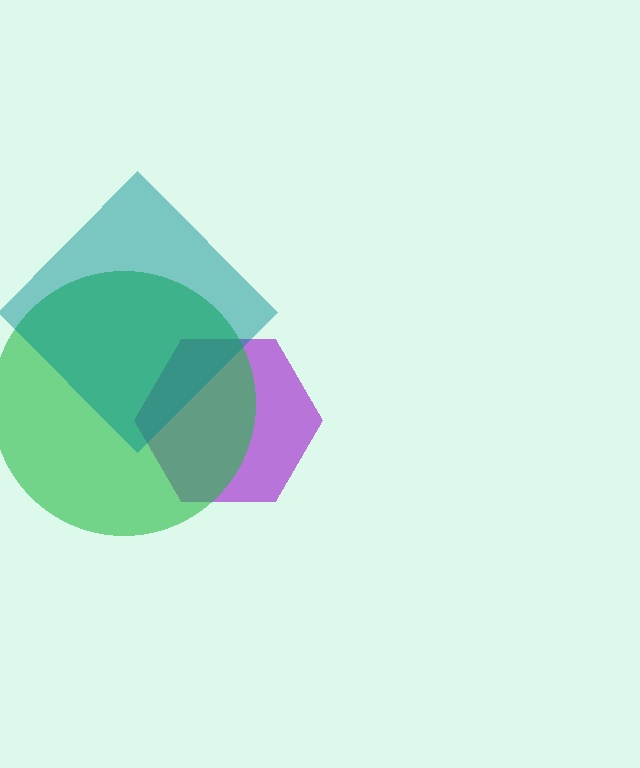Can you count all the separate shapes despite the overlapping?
Yes, there are 3 separate shapes.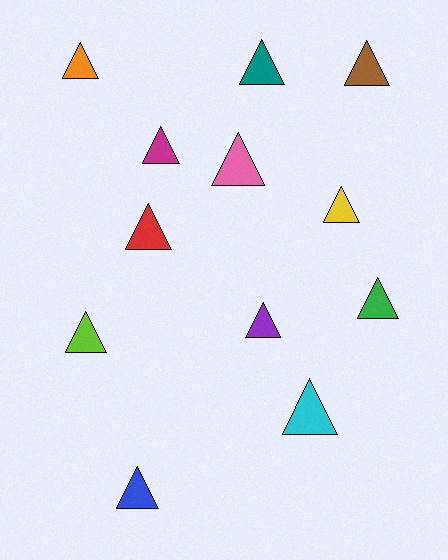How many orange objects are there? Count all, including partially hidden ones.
There is 1 orange object.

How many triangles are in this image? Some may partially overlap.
There are 12 triangles.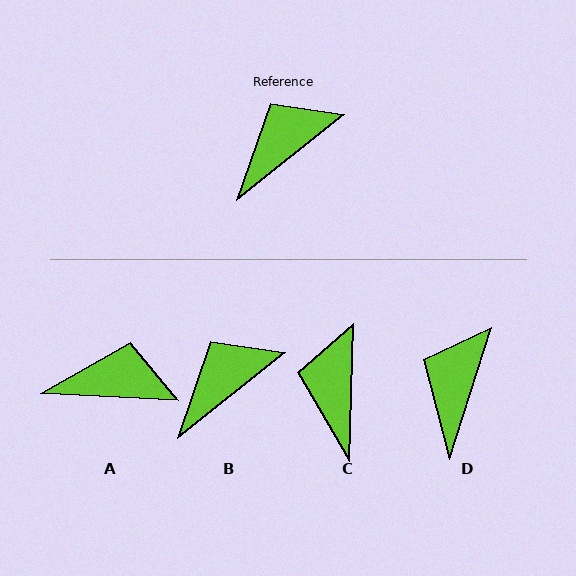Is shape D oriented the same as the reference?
No, it is off by about 34 degrees.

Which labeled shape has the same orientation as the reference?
B.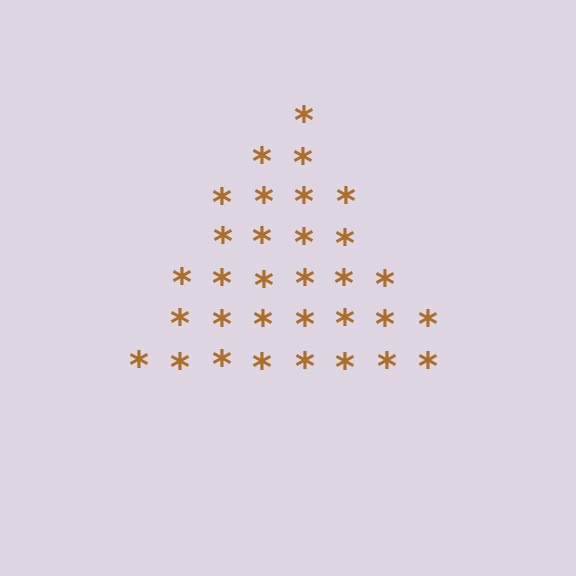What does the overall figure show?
The overall figure shows a triangle.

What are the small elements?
The small elements are asterisks.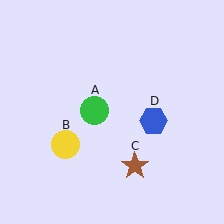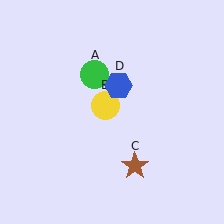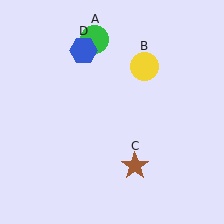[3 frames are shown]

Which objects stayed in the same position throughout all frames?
Brown star (object C) remained stationary.